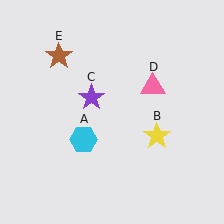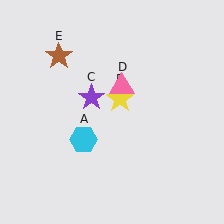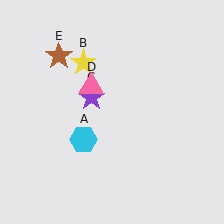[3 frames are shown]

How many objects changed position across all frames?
2 objects changed position: yellow star (object B), pink triangle (object D).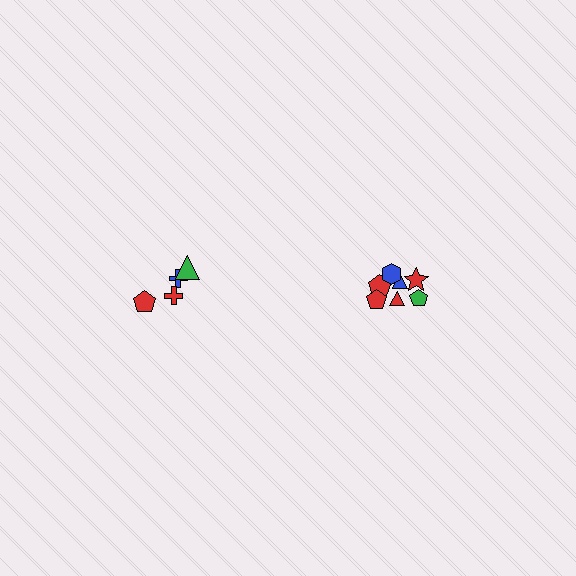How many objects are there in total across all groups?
There are 12 objects.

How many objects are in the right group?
There are 7 objects.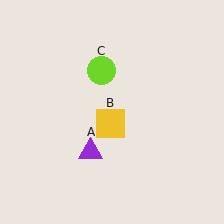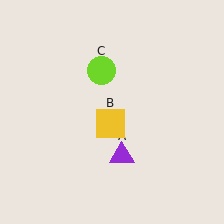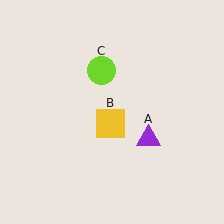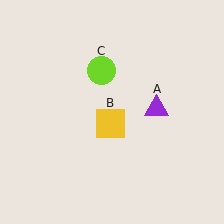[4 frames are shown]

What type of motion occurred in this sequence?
The purple triangle (object A) rotated counterclockwise around the center of the scene.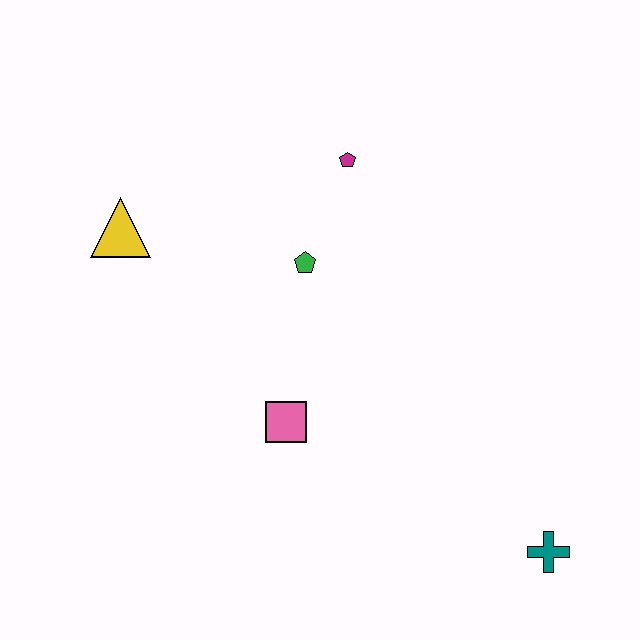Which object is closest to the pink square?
The green pentagon is closest to the pink square.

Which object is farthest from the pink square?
The teal cross is farthest from the pink square.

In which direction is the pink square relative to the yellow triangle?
The pink square is below the yellow triangle.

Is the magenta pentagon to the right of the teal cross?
No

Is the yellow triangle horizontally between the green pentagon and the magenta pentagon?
No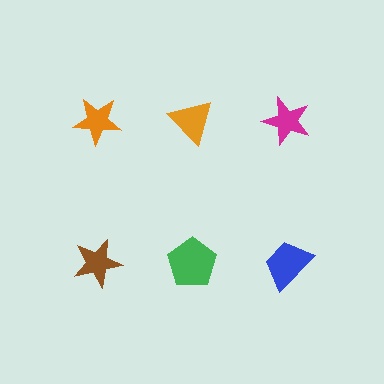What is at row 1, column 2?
An orange triangle.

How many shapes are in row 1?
3 shapes.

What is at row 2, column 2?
A green pentagon.